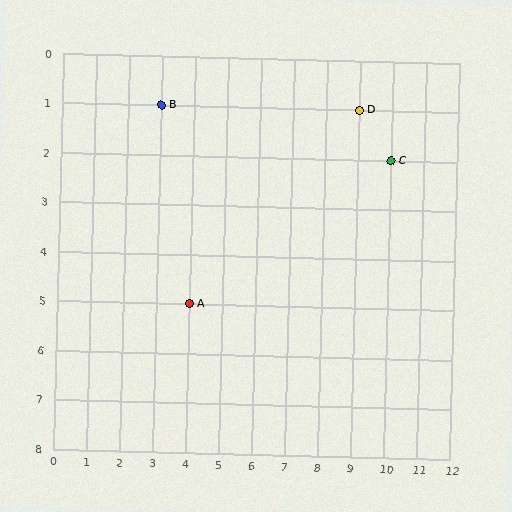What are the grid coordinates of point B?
Point B is at grid coordinates (3, 1).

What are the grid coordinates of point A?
Point A is at grid coordinates (4, 5).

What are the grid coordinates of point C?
Point C is at grid coordinates (10, 2).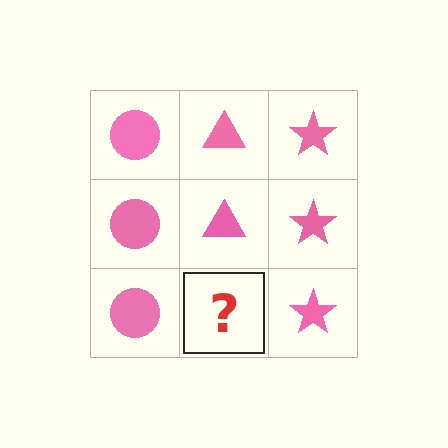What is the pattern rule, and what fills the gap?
The rule is that each column has a consistent shape. The gap should be filled with a pink triangle.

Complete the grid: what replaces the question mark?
The question mark should be replaced with a pink triangle.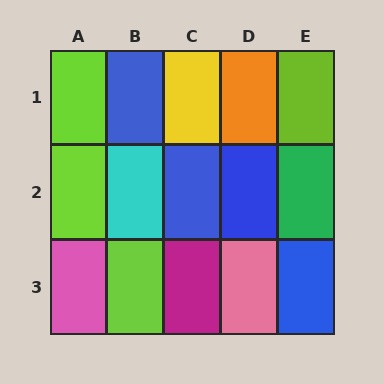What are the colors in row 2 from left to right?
Lime, cyan, blue, blue, green.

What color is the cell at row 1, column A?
Lime.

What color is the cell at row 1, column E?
Lime.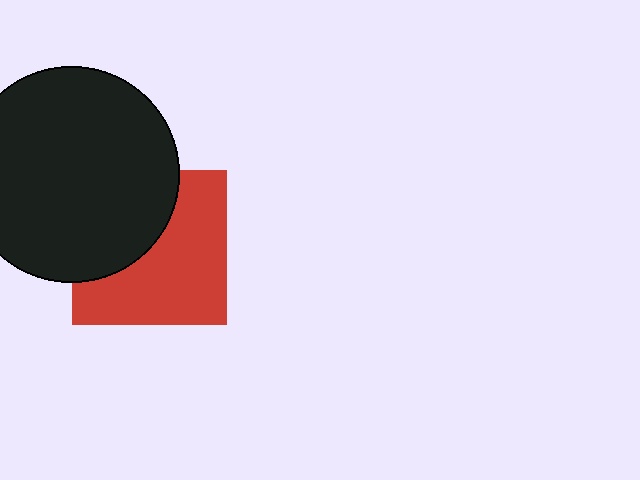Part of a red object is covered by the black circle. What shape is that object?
It is a square.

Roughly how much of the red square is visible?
About half of it is visible (roughly 60%).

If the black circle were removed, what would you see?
You would see the complete red square.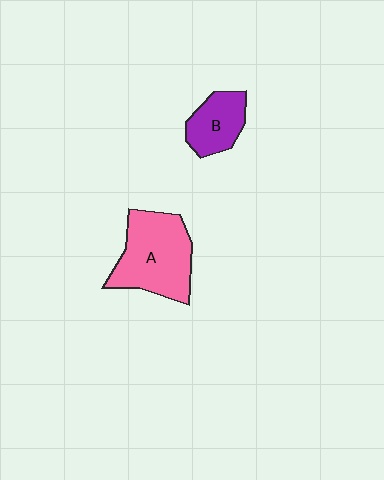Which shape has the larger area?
Shape A (pink).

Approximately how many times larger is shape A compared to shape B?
Approximately 1.9 times.